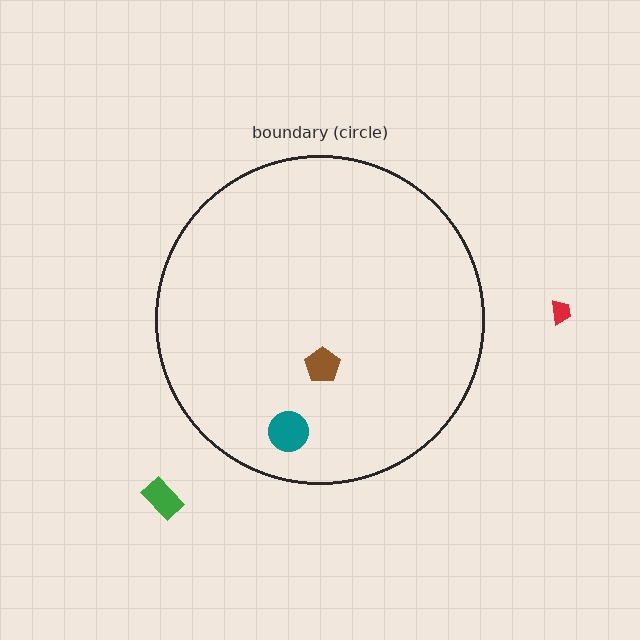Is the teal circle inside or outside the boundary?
Inside.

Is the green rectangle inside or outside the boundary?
Outside.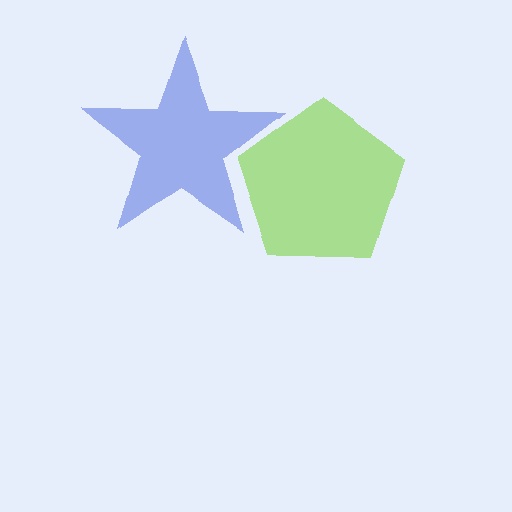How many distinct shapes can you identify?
There are 2 distinct shapes: a lime pentagon, a blue star.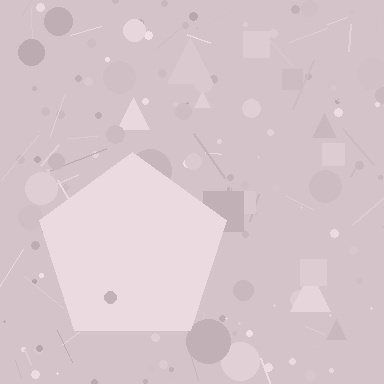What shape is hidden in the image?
A pentagon is hidden in the image.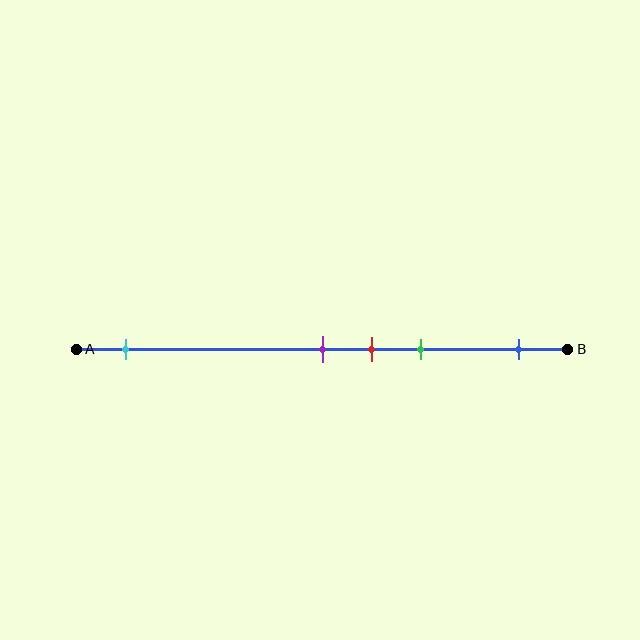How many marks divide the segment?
There are 5 marks dividing the segment.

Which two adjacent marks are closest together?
The purple and red marks are the closest adjacent pair.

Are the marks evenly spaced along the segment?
No, the marks are not evenly spaced.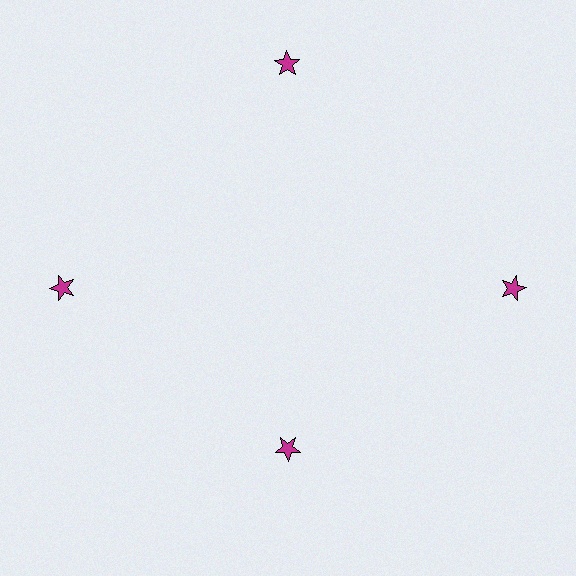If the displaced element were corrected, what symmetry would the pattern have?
It would have 4-fold rotational symmetry — the pattern would map onto itself every 90 degrees.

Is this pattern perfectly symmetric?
No. The 4 magenta stars are arranged in a ring, but one element near the 6 o'clock position is pulled inward toward the center, breaking the 4-fold rotational symmetry.